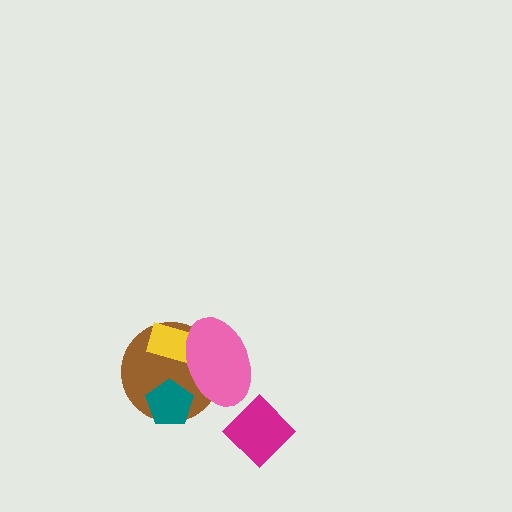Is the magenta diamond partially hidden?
No, no other shape covers it.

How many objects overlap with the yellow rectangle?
2 objects overlap with the yellow rectangle.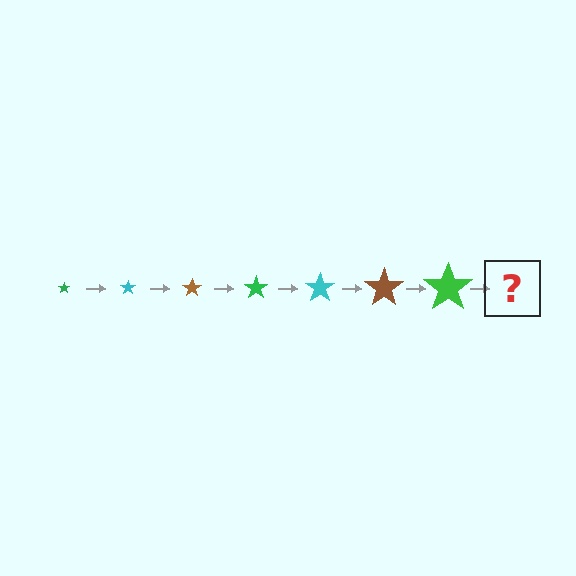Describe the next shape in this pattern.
It should be a cyan star, larger than the previous one.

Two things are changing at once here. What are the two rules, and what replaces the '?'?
The two rules are that the star grows larger each step and the color cycles through green, cyan, and brown. The '?' should be a cyan star, larger than the previous one.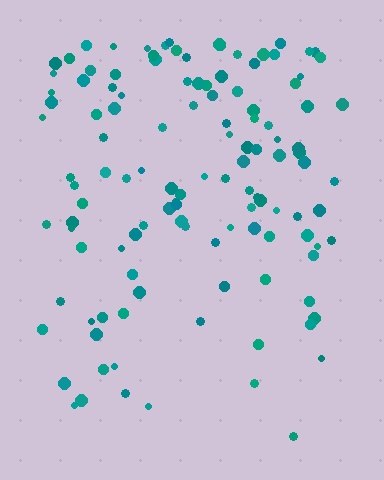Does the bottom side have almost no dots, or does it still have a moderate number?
Still a moderate number, just noticeably fewer than the top.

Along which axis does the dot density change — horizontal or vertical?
Vertical.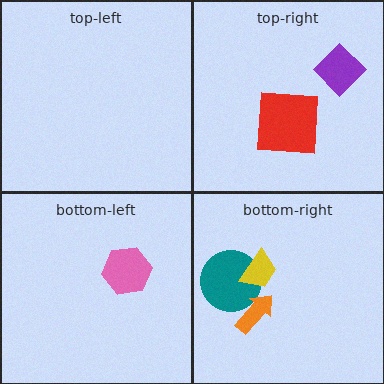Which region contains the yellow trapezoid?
The bottom-right region.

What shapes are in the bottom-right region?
The teal circle, the yellow trapezoid, the orange arrow.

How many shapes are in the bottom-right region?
3.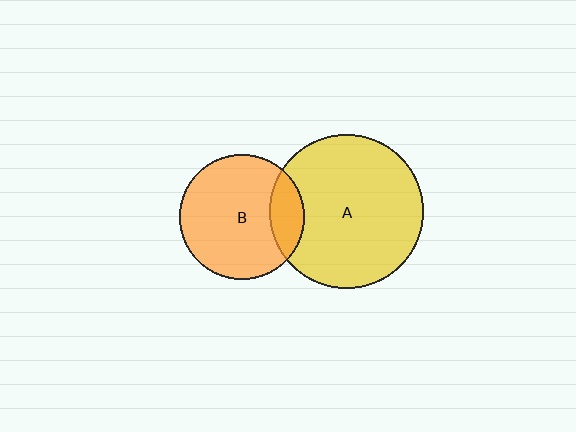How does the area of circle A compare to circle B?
Approximately 1.5 times.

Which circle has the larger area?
Circle A (yellow).